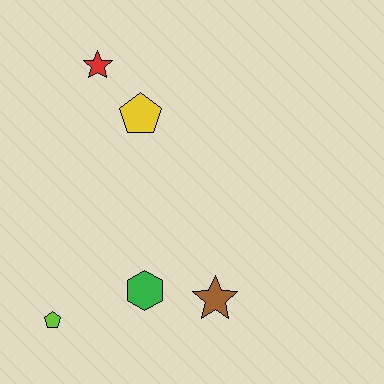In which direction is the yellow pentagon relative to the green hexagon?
The yellow pentagon is above the green hexagon.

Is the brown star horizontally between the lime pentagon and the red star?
No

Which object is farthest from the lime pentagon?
The red star is farthest from the lime pentagon.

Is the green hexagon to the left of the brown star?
Yes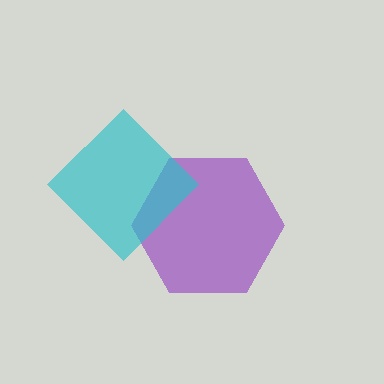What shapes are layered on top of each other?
The layered shapes are: a purple hexagon, a cyan diamond.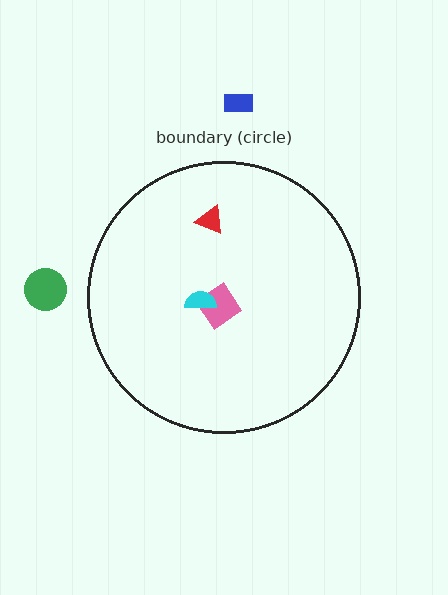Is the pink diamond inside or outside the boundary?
Inside.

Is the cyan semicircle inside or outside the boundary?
Inside.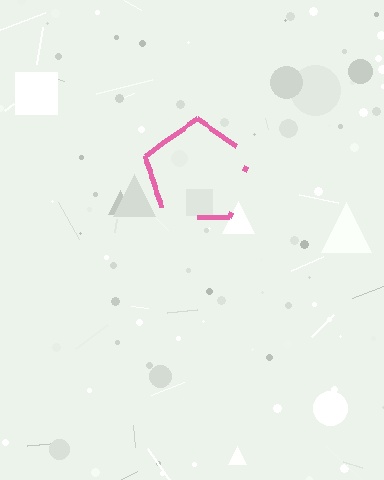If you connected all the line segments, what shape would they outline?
They would outline a pentagon.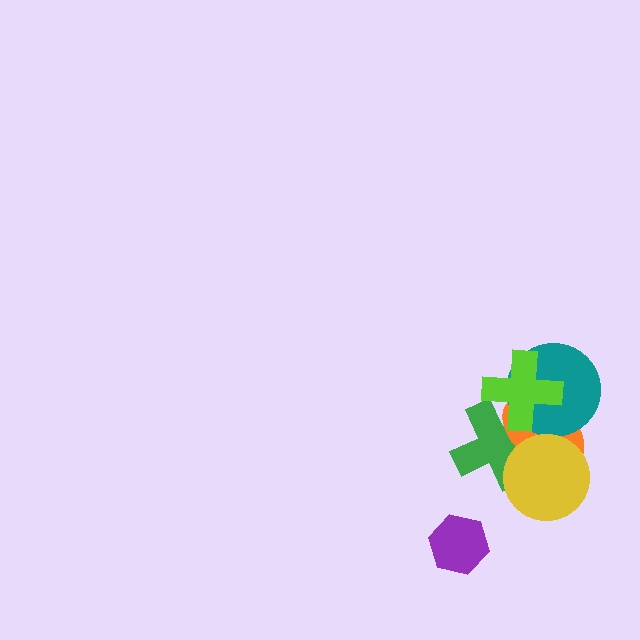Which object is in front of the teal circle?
The lime cross is in front of the teal circle.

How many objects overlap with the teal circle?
3 objects overlap with the teal circle.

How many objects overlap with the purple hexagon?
0 objects overlap with the purple hexagon.